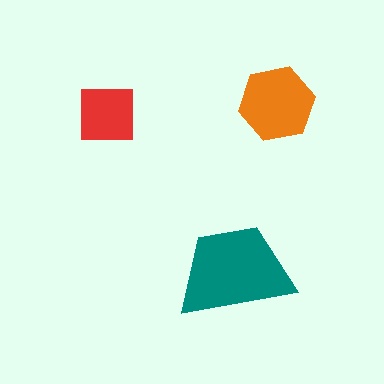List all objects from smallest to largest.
The red square, the orange hexagon, the teal trapezoid.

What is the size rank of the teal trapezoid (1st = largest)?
1st.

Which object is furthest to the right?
The orange hexagon is rightmost.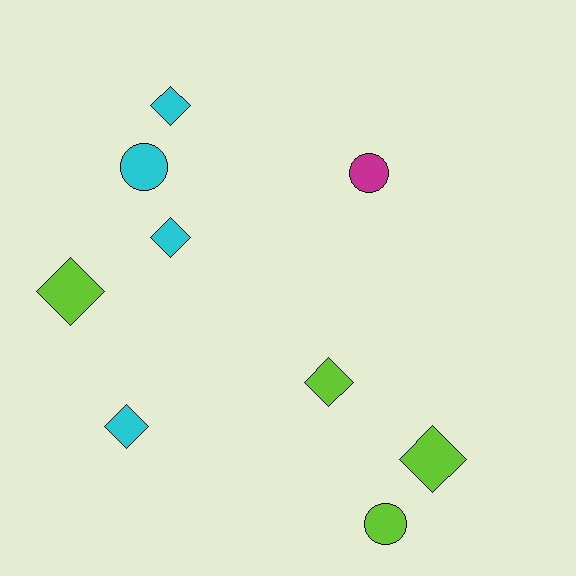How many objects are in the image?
There are 9 objects.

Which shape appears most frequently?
Diamond, with 6 objects.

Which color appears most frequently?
Cyan, with 4 objects.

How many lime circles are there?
There is 1 lime circle.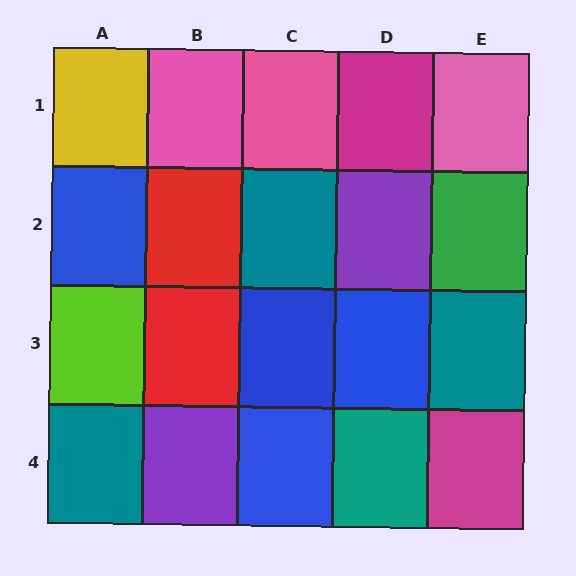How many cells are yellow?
1 cell is yellow.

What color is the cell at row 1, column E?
Pink.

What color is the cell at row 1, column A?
Yellow.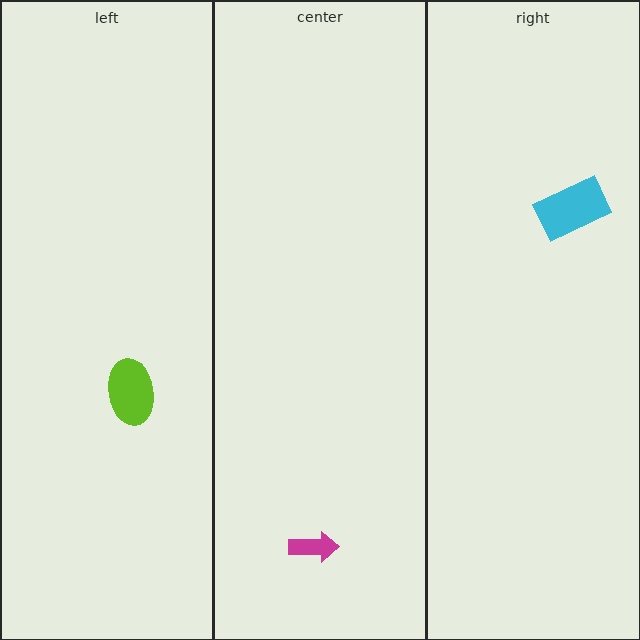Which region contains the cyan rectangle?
The right region.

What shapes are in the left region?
The lime ellipse.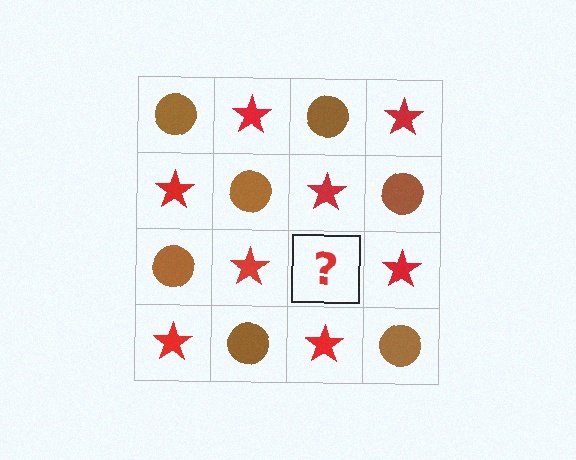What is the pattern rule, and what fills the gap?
The rule is that it alternates brown circle and red star in a checkerboard pattern. The gap should be filled with a brown circle.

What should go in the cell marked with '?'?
The missing cell should contain a brown circle.